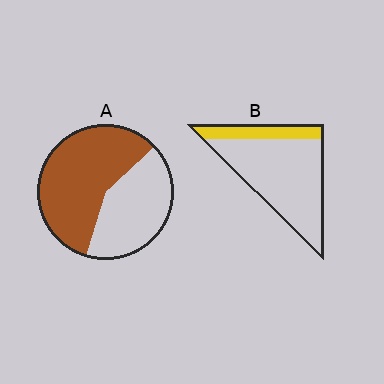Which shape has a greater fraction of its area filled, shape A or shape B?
Shape A.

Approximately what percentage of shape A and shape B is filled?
A is approximately 60% and B is approximately 20%.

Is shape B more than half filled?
No.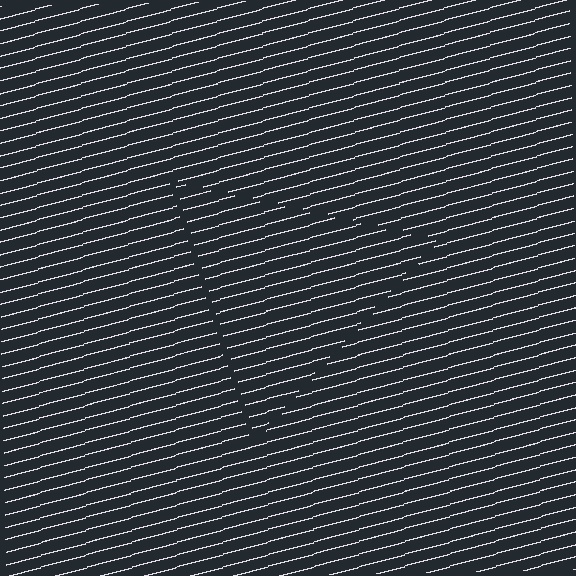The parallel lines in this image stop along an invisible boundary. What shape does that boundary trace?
An illusory triangle. The interior of the shape contains the same grating, shifted by half a period — the contour is defined by the phase discontinuity where line-ends from the inner and outer gratings abut.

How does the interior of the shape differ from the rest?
The interior of the shape contains the same grating, shifted by half a period — the contour is defined by the phase discontinuity where line-ends from the inner and outer gratings abut.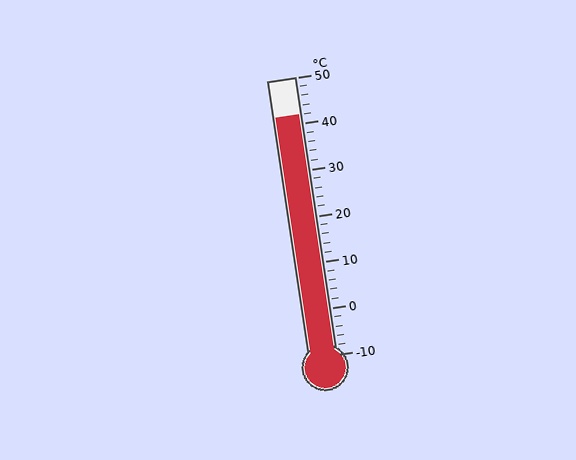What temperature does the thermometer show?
The thermometer shows approximately 42°C.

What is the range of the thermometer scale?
The thermometer scale ranges from -10°C to 50°C.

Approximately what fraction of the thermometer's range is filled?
The thermometer is filled to approximately 85% of its range.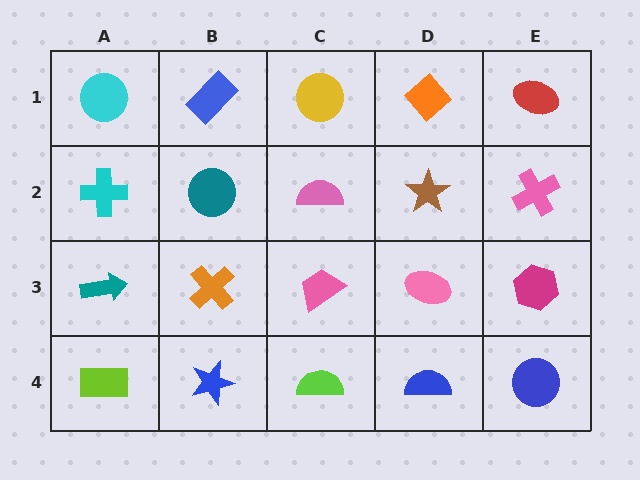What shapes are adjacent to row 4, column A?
A teal arrow (row 3, column A), a blue star (row 4, column B).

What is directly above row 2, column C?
A yellow circle.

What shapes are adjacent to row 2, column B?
A blue rectangle (row 1, column B), an orange cross (row 3, column B), a cyan cross (row 2, column A), a pink semicircle (row 2, column C).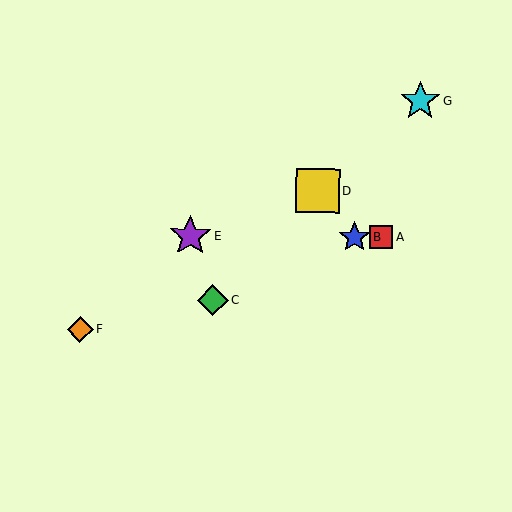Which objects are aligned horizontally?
Objects A, B, E are aligned horizontally.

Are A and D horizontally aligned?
No, A is at y≈237 and D is at y≈191.